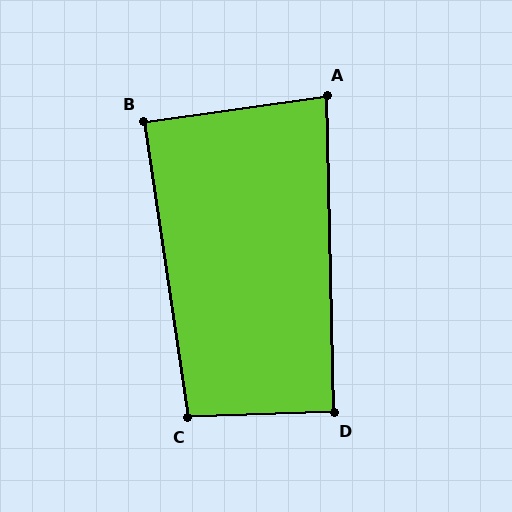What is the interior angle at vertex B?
Approximately 89 degrees (approximately right).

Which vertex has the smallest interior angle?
A, at approximately 83 degrees.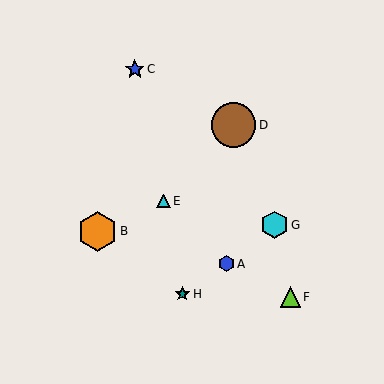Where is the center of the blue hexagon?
The center of the blue hexagon is at (226, 264).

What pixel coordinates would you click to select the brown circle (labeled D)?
Click at (233, 125) to select the brown circle D.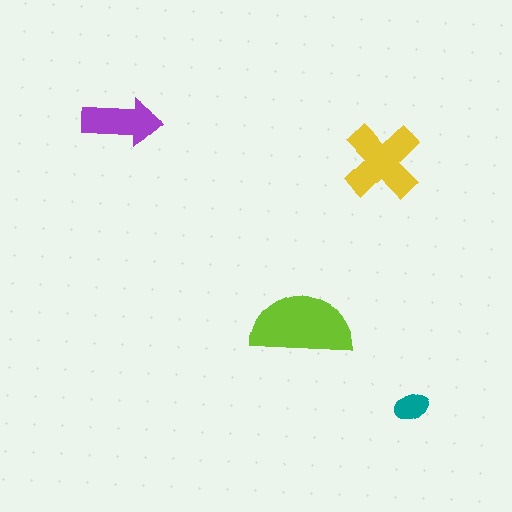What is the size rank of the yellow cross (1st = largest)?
2nd.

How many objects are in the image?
There are 4 objects in the image.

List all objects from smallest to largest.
The teal ellipse, the purple arrow, the yellow cross, the lime semicircle.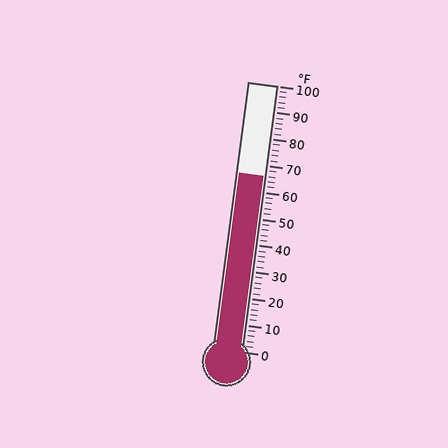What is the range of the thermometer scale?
The thermometer scale ranges from 0°F to 100°F.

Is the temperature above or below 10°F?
The temperature is above 10°F.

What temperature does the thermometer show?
The thermometer shows approximately 66°F.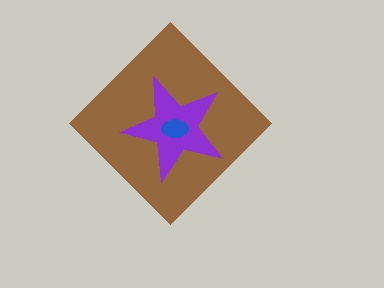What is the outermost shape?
The brown diamond.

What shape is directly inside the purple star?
The blue ellipse.